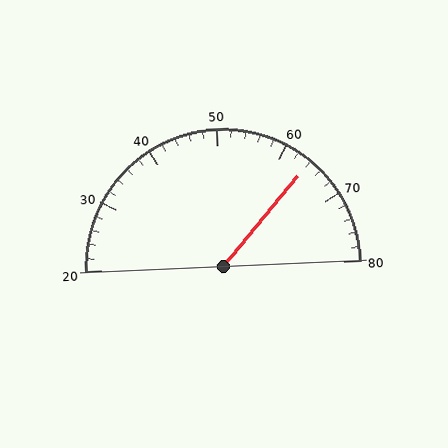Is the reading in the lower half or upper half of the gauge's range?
The reading is in the upper half of the range (20 to 80).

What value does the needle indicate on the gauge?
The needle indicates approximately 64.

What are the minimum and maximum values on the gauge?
The gauge ranges from 20 to 80.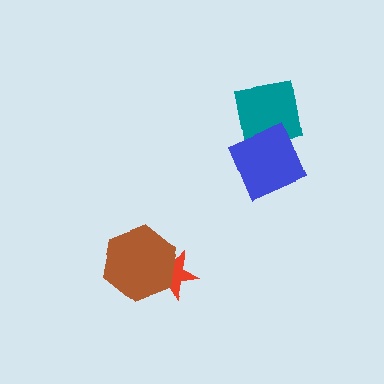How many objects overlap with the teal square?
1 object overlaps with the teal square.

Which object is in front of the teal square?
The blue diamond is in front of the teal square.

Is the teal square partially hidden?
Yes, it is partially covered by another shape.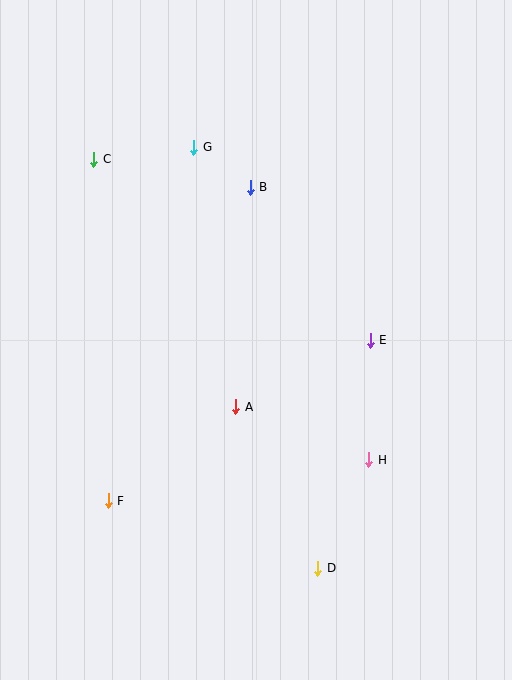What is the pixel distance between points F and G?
The distance between F and G is 364 pixels.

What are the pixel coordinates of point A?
Point A is at (236, 407).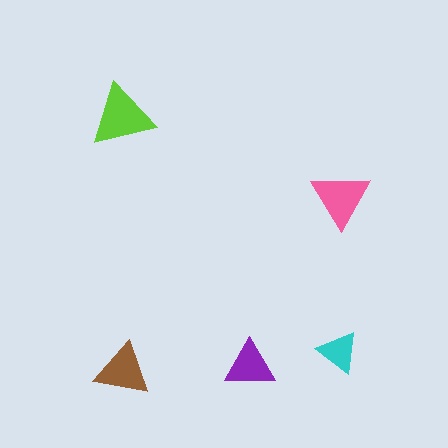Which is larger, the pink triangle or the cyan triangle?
The pink one.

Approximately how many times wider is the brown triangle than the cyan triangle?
About 1.5 times wider.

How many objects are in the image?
There are 5 objects in the image.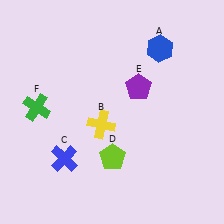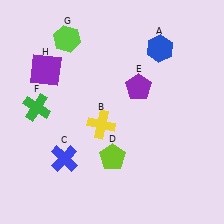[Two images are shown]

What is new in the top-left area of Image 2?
A purple square (H) was added in the top-left area of Image 2.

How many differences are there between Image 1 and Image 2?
There are 2 differences between the two images.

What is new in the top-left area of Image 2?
A lime hexagon (G) was added in the top-left area of Image 2.